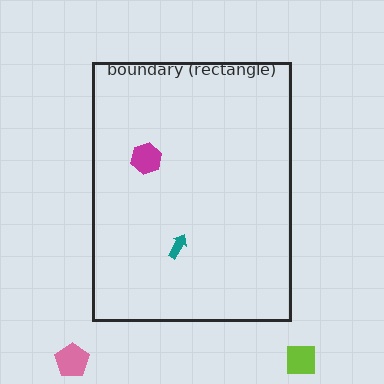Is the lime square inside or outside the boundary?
Outside.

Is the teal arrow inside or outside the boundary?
Inside.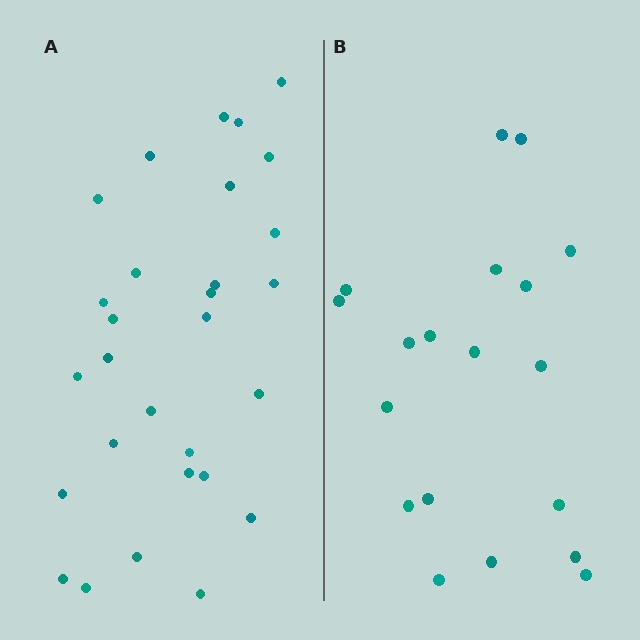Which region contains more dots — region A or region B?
Region A (the left region) has more dots.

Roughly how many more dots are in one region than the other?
Region A has roughly 10 or so more dots than region B.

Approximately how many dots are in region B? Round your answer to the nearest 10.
About 20 dots. (The exact count is 19, which rounds to 20.)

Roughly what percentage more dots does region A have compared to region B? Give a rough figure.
About 55% more.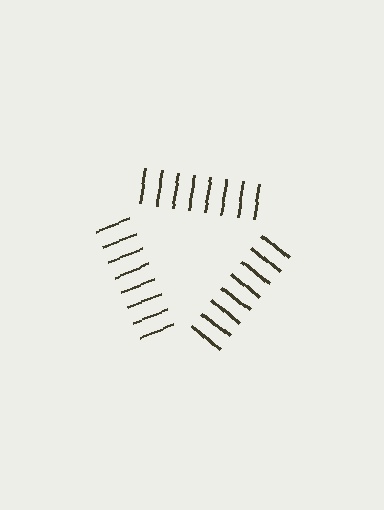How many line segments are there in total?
24 — 8 along each of the 3 edges.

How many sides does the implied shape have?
3 sides — the line-ends trace a triangle.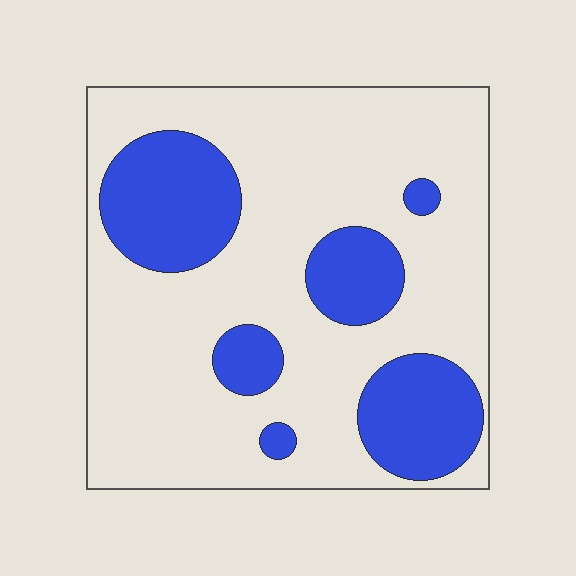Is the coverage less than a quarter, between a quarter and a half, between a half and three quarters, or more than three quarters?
Between a quarter and a half.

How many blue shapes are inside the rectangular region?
6.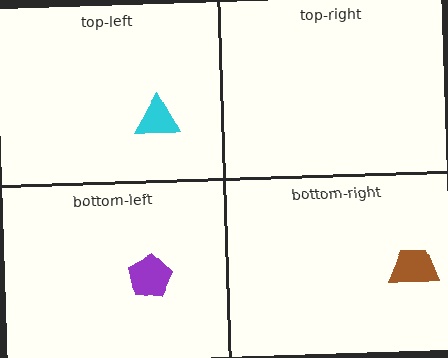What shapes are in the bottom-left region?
The purple pentagon.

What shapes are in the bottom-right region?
The brown trapezoid.